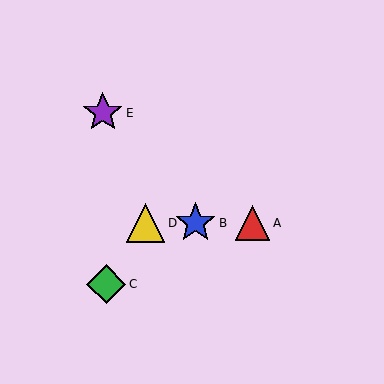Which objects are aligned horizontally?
Objects A, B, D are aligned horizontally.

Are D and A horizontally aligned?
Yes, both are at y≈223.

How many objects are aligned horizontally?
3 objects (A, B, D) are aligned horizontally.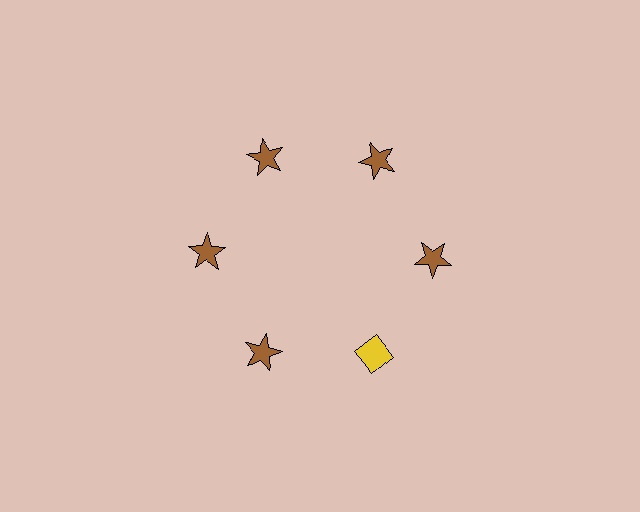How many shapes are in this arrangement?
There are 6 shapes arranged in a ring pattern.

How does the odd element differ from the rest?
It differs in both color (yellow instead of brown) and shape (diamond instead of star).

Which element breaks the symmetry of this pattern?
The yellow diamond at roughly the 5 o'clock position breaks the symmetry. All other shapes are brown stars.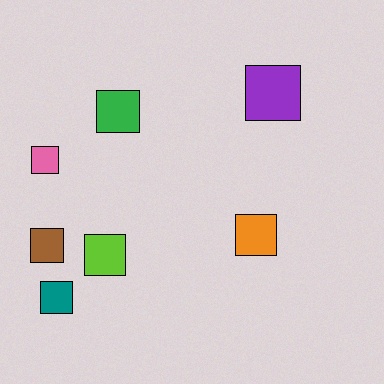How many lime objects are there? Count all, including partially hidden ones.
There is 1 lime object.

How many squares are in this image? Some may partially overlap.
There are 7 squares.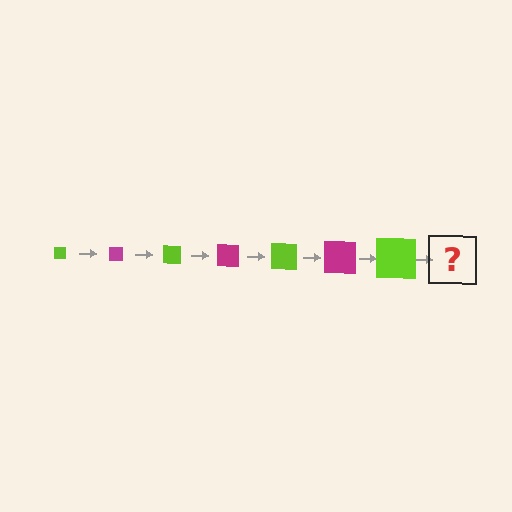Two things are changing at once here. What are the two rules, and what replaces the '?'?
The two rules are that the square grows larger each step and the color cycles through lime and magenta. The '?' should be a magenta square, larger than the previous one.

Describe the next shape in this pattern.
It should be a magenta square, larger than the previous one.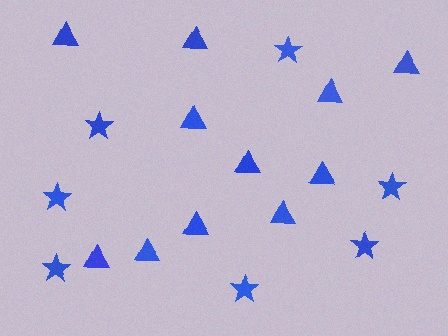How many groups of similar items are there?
There are 2 groups: one group of stars (7) and one group of triangles (11).